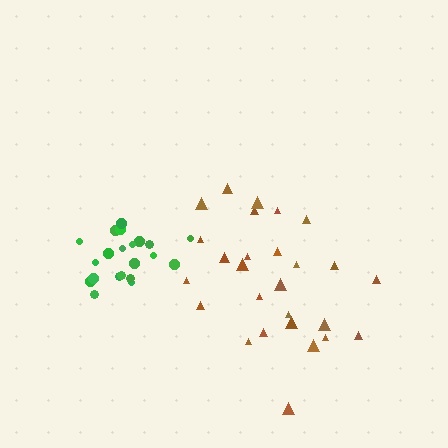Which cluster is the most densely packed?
Green.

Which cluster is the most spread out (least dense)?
Brown.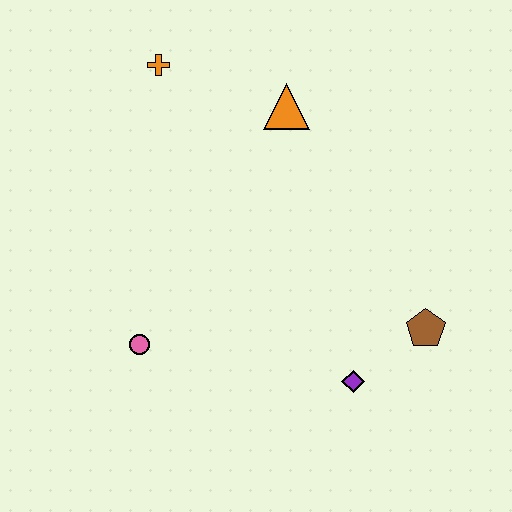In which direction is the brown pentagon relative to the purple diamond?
The brown pentagon is to the right of the purple diamond.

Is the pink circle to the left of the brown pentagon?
Yes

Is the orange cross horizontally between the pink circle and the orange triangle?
Yes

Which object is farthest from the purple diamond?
The orange cross is farthest from the purple diamond.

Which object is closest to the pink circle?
The purple diamond is closest to the pink circle.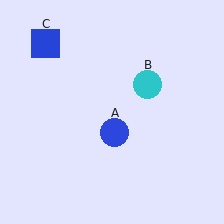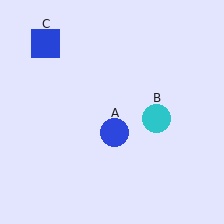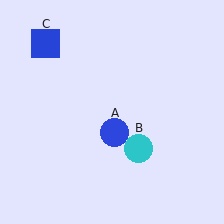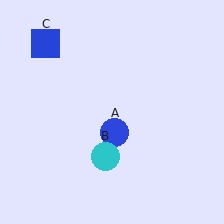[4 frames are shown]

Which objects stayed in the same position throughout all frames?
Blue circle (object A) and blue square (object C) remained stationary.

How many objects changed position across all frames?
1 object changed position: cyan circle (object B).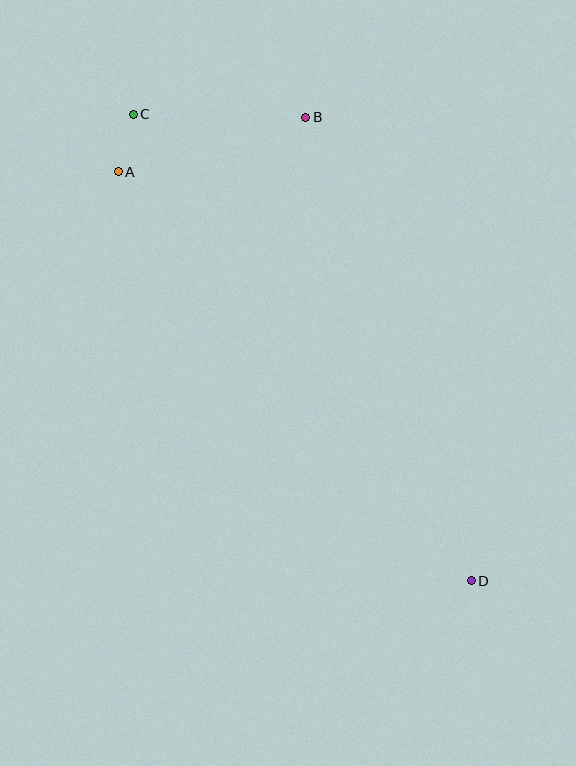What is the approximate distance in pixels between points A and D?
The distance between A and D is approximately 540 pixels.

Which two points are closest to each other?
Points A and C are closest to each other.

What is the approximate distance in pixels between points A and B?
The distance between A and B is approximately 196 pixels.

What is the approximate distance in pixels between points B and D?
The distance between B and D is approximately 492 pixels.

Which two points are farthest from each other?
Points C and D are farthest from each other.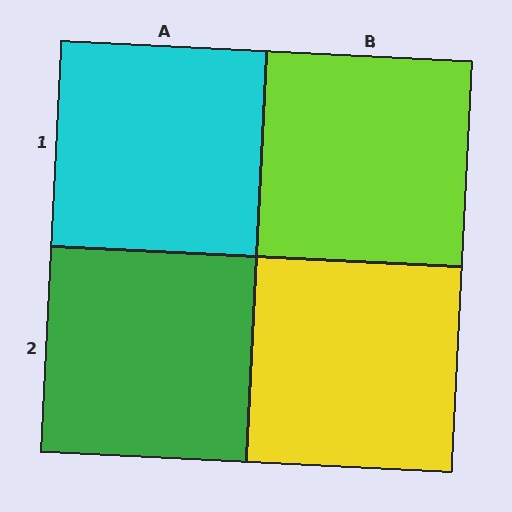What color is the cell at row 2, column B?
Yellow.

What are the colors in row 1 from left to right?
Cyan, lime.